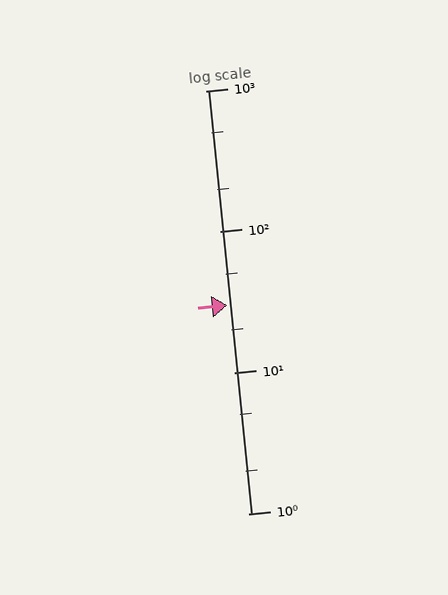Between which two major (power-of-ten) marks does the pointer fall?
The pointer is between 10 and 100.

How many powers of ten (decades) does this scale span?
The scale spans 3 decades, from 1 to 1000.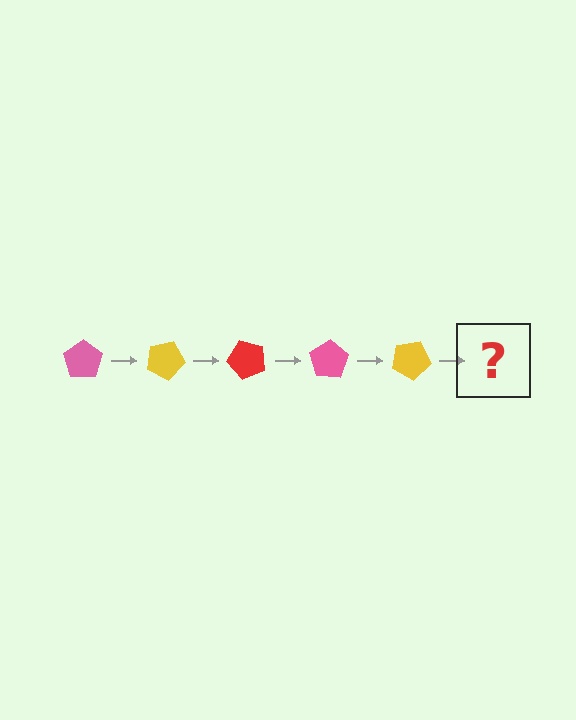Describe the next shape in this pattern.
It should be a red pentagon, rotated 125 degrees from the start.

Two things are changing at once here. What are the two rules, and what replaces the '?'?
The two rules are that it rotates 25 degrees each step and the color cycles through pink, yellow, and red. The '?' should be a red pentagon, rotated 125 degrees from the start.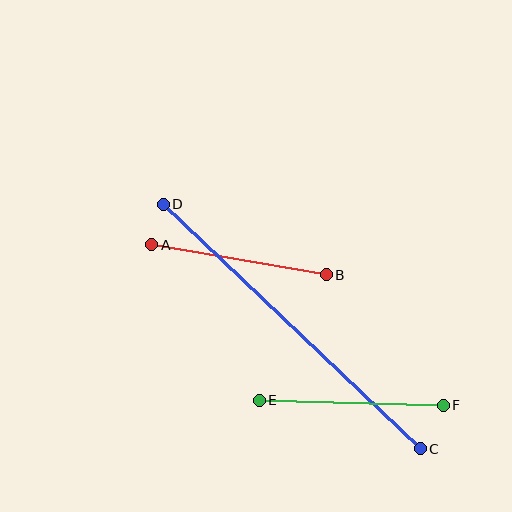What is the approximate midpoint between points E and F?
The midpoint is at approximately (351, 403) pixels.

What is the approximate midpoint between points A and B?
The midpoint is at approximately (239, 260) pixels.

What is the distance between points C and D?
The distance is approximately 355 pixels.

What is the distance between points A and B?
The distance is approximately 177 pixels.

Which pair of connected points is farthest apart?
Points C and D are farthest apart.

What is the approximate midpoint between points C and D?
The midpoint is at approximately (292, 326) pixels.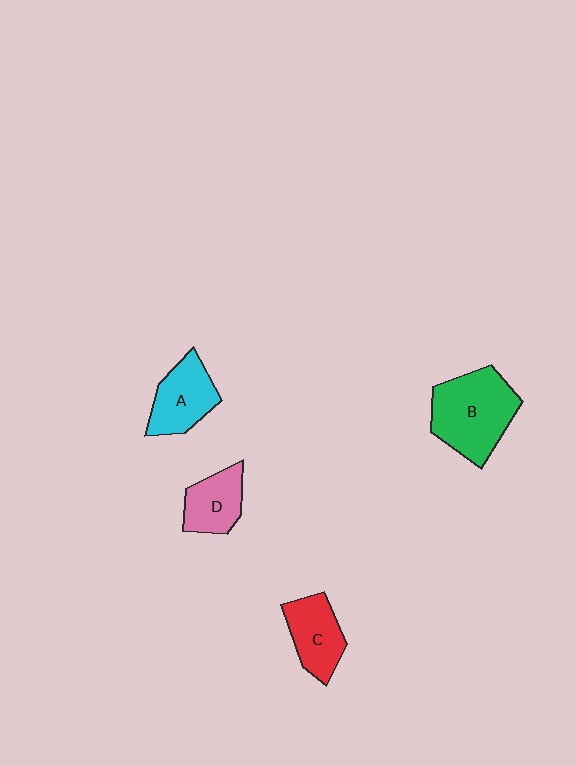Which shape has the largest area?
Shape B (green).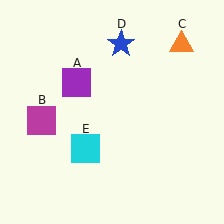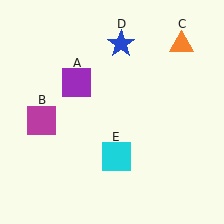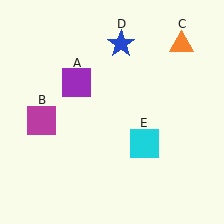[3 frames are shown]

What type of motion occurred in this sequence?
The cyan square (object E) rotated counterclockwise around the center of the scene.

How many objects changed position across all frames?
1 object changed position: cyan square (object E).